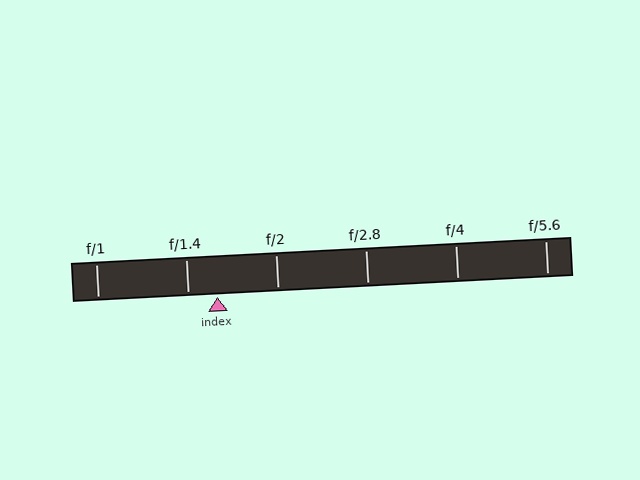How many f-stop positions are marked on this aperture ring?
There are 6 f-stop positions marked.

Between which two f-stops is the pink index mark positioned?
The index mark is between f/1.4 and f/2.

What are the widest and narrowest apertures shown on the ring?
The widest aperture shown is f/1 and the narrowest is f/5.6.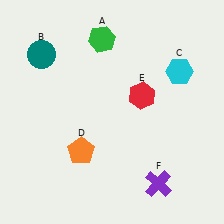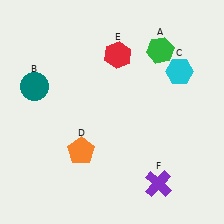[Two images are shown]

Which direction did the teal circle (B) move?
The teal circle (B) moved down.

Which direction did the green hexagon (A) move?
The green hexagon (A) moved right.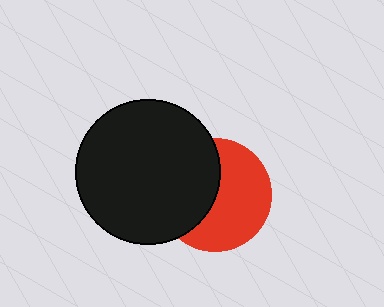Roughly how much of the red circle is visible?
About half of it is visible (roughly 56%).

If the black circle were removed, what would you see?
You would see the complete red circle.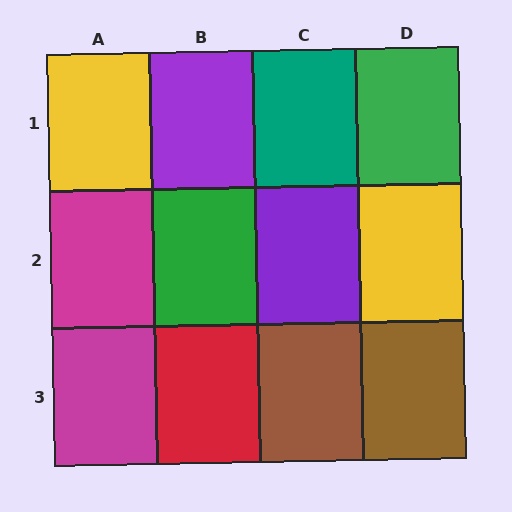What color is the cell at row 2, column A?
Magenta.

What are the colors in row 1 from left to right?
Yellow, purple, teal, green.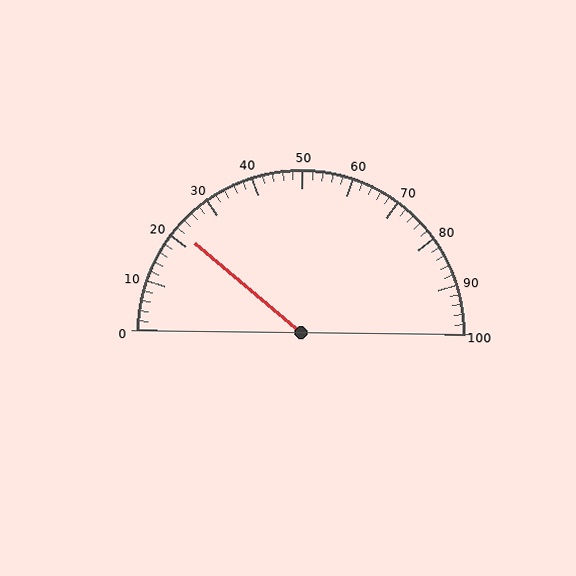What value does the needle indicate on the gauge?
The needle indicates approximately 22.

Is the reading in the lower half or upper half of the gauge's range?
The reading is in the lower half of the range (0 to 100).